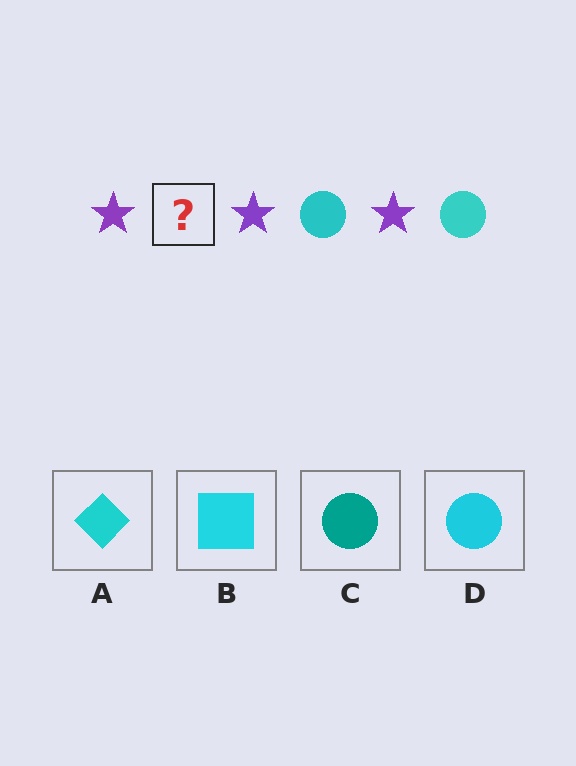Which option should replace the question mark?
Option D.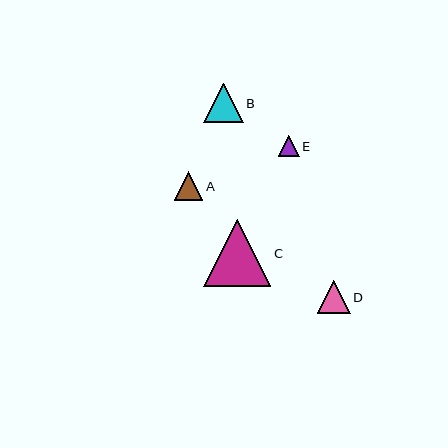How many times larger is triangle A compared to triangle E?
Triangle A is approximately 1.4 times the size of triangle E.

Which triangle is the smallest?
Triangle E is the smallest with a size of approximately 21 pixels.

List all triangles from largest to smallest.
From largest to smallest: C, B, D, A, E.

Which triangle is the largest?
Triangle C is the largest with a size of approximately 67 pixels.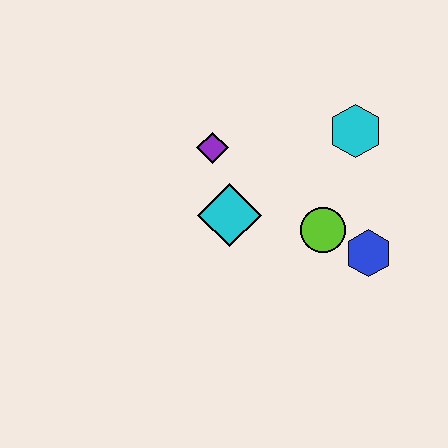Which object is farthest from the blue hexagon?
The purple diamond is farthest from the blue hexagon.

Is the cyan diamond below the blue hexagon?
No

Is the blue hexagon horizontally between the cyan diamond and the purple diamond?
No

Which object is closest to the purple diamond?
The cyan diamond is closest to the purple diamond.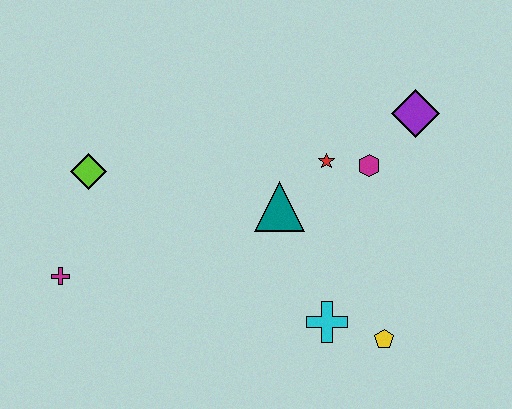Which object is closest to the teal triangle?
The red star is closest to the teal triangle.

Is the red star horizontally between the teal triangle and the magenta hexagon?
Yes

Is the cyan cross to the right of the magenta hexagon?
No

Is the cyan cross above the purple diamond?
No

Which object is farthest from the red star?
The magenta cross is farthest from the red star.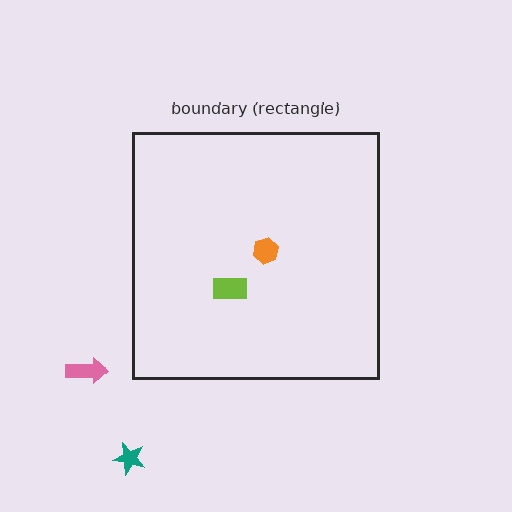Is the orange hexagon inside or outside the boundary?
Inside.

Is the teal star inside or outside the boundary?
Outside.